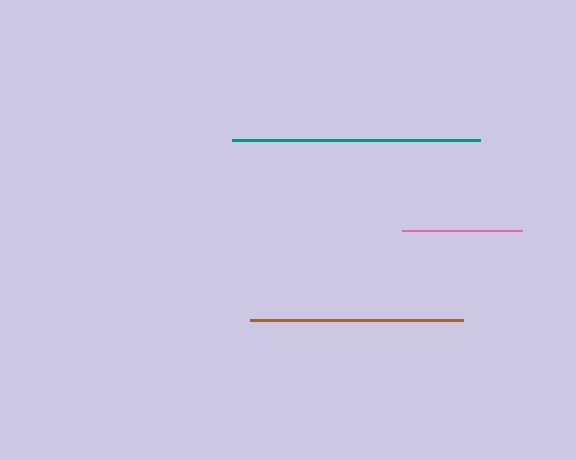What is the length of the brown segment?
The brown segment is approximately 213 pixels long.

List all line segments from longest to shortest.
From longest to shortest: teal, brown, pink.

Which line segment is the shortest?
The pink line is the shortest at approximately 119 pixels.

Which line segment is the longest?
The teal line is the longest at approximately 248 pixels.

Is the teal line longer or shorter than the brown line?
The teal line is longer than the brown line.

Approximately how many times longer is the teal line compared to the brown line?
The teal line is approximately 1.2 times the length of the brown line.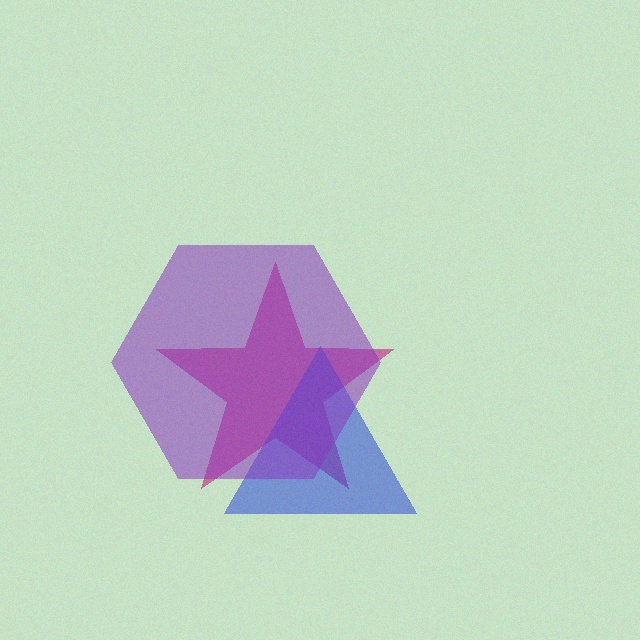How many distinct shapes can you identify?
There are 3 distinct shapes: a magenta star, a blue triangle, a purple hexagon.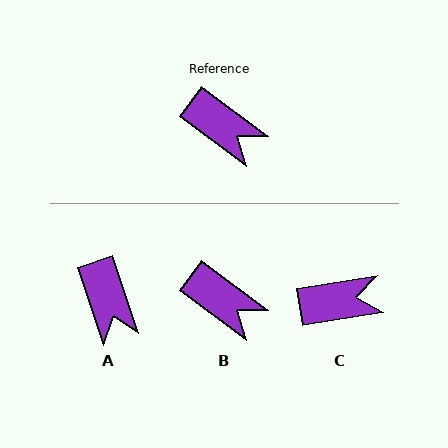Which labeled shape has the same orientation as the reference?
B.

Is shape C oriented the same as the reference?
No, it is off by about 46 degrees.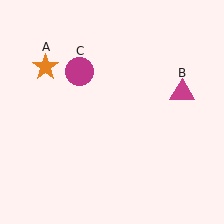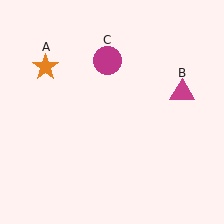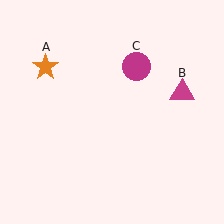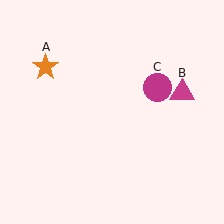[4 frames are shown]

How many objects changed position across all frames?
1 object changed position: magenta circle (object C).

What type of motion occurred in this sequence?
The magenta circle (object C) rotated clockwise around the center of the scene.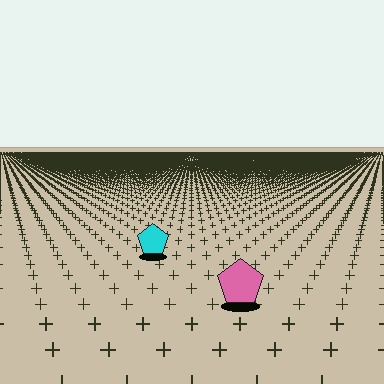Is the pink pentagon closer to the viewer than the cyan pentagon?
Yes. The pink pentagon is closer — you can tell from the texture gradient: the ground texture is coarser near it.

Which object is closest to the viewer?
The pink pentagon is closest. The texture marks near it are larger and more spread out.